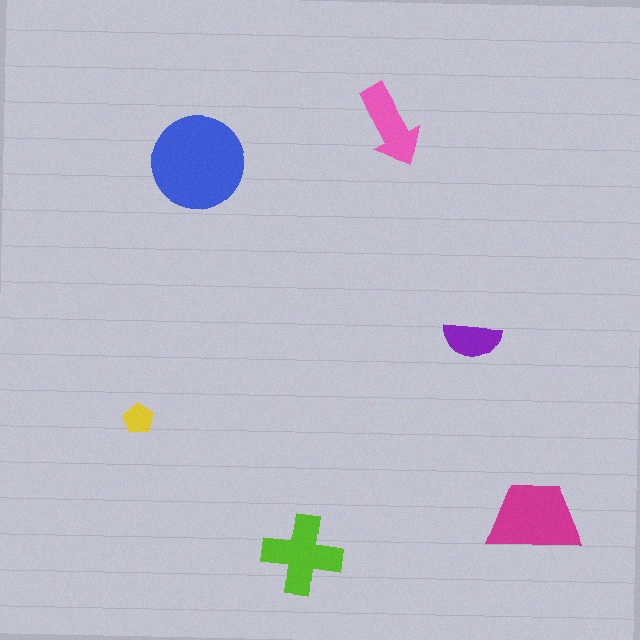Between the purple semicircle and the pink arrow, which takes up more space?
The pink arrow.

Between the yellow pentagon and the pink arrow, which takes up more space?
The pink arrow.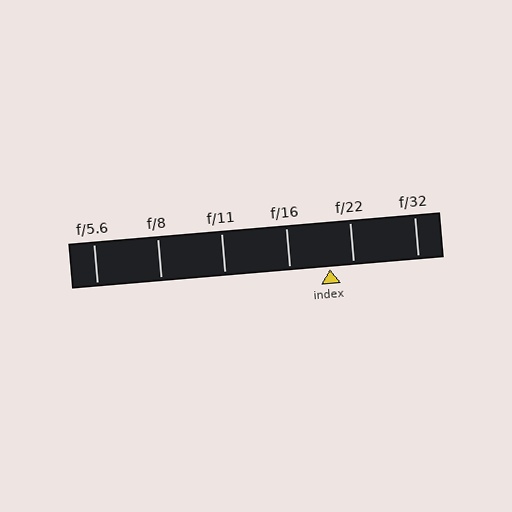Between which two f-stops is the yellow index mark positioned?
The index mark is between f/16 and f/22.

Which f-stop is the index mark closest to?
The index mark is closest to f/22.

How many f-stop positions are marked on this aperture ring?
There are 6 f-stop positions marked.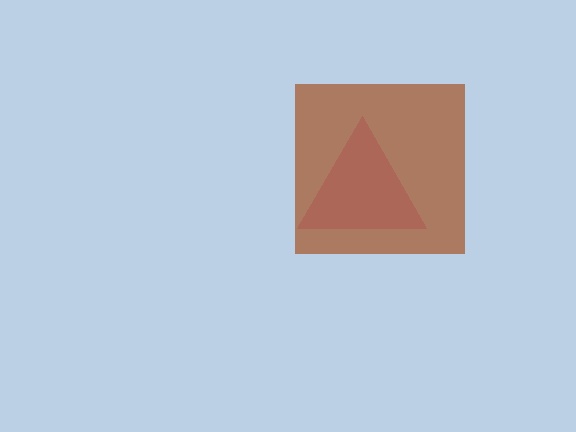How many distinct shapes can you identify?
There are 2 distinct shapes: a magenta triangle, a brown square.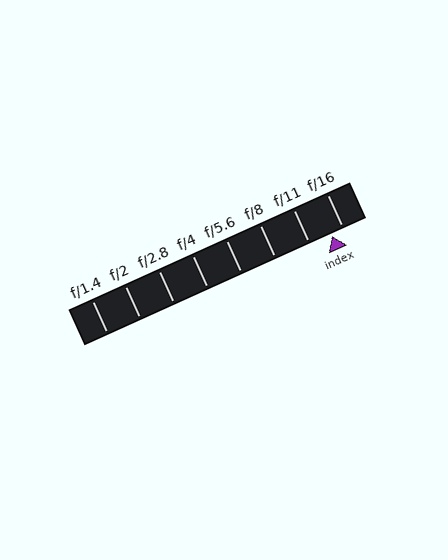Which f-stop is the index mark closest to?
The index mark is closest to f/16.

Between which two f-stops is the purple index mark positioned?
The index mark is between f/11 and f/16.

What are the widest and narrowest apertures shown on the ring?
The widest aperture shown is f/1.4 and the narrowest is f/16.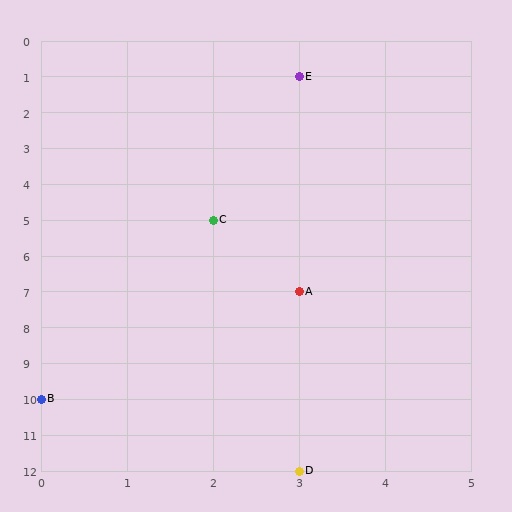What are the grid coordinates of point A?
Point A is at grid coordinates (3, 7).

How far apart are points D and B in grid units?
Points D and B are 3 columns and 2 rows apart (about 3.6 grid units diagonally).